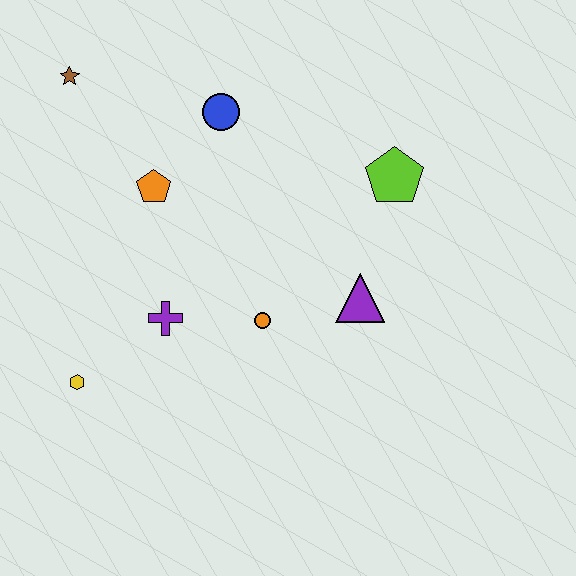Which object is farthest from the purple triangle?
The brown star is farthest from the purple triangle.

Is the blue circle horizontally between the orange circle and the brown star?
Yes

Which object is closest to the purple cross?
The orange circle is closest to the purple cross.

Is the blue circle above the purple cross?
Yes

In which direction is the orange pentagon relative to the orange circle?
The orange pentagon is above the orange circle.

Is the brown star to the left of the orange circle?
Yes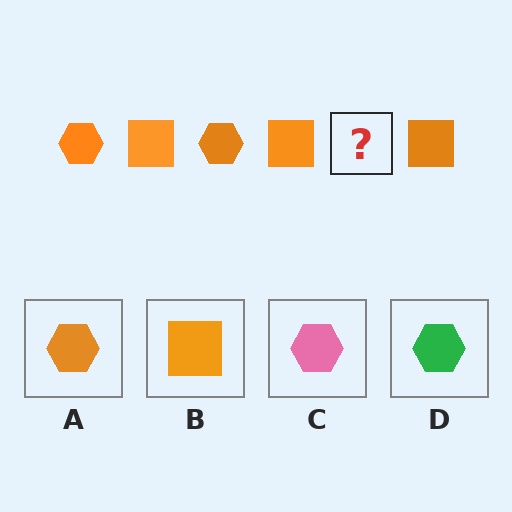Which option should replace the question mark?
Option A.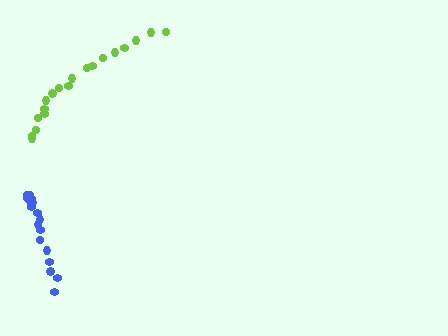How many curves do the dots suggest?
There are 2 distinct paths.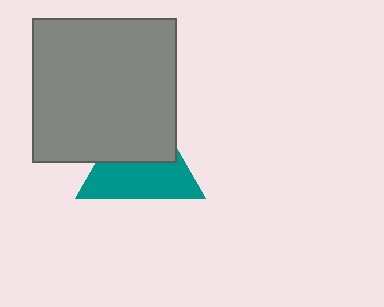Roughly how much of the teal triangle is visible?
About half of it is visible (roughly 54%).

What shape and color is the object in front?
The object in front is a gray square.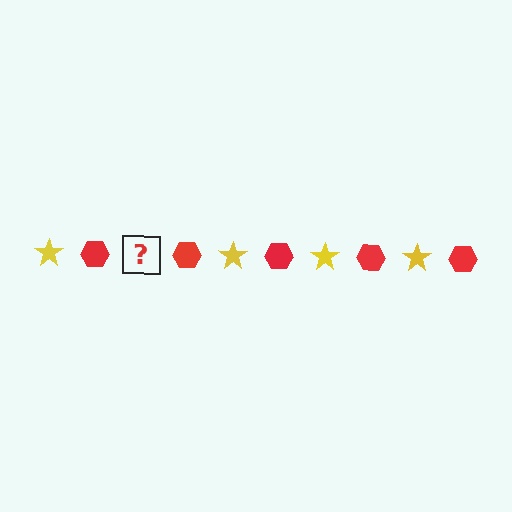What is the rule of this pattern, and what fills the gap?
The rule is that the pattern alternates between yellow star and red hexagon. The gap should be filled with a yellow star.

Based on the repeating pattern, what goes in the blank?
The blank should be a yellow star.